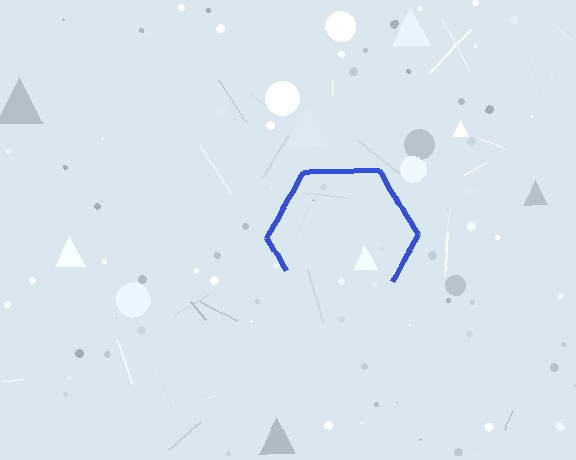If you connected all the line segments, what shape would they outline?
They would outline a hexagon.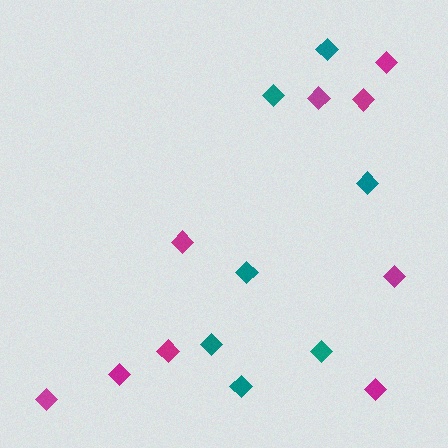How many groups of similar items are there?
There are 2 groups: one group of teal diamonds (7) and one group of magenta diamonds (9).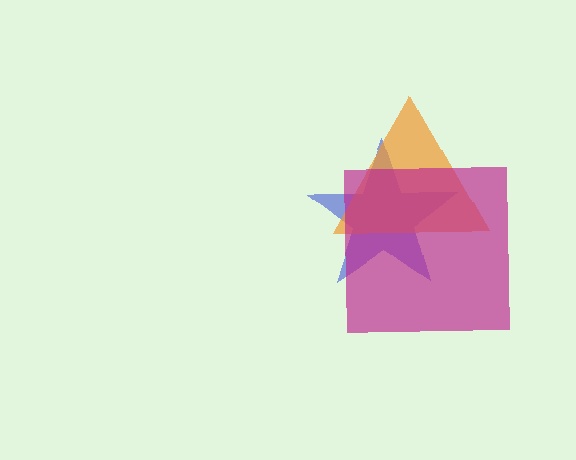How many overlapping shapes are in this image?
There are 3 overlapping shapes in the image.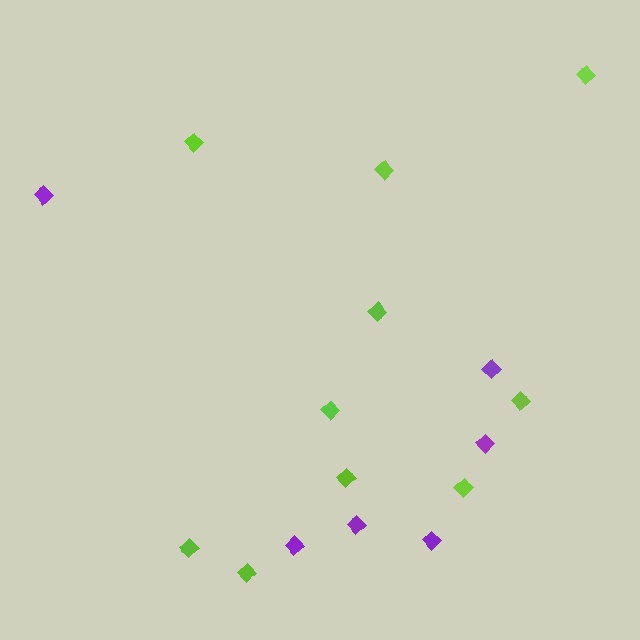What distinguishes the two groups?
There are 2 groups: one group of lime diamonds (10) and one group of purple diamonds (6).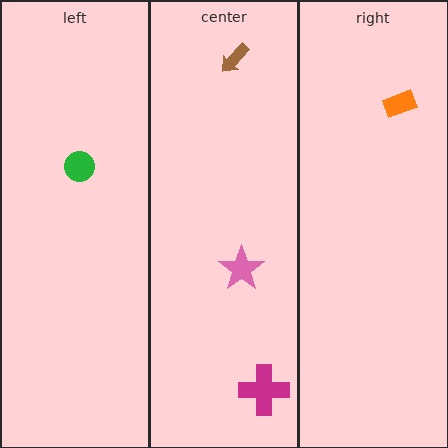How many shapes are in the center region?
3.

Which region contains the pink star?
The center region.